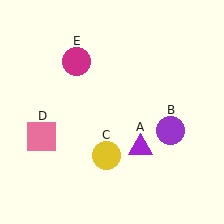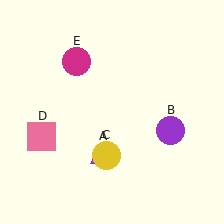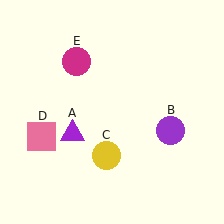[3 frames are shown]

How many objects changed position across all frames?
1 object changed position: purple triangle (object A).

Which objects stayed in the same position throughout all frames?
Purple circle (object B) and yellow circle (object C) and pink square (object D) and magenta circle (object E) remained stationary.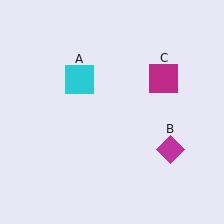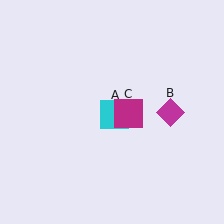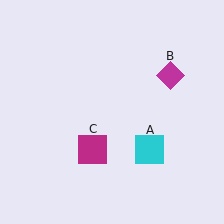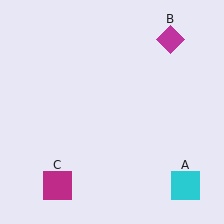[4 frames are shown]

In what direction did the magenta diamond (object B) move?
The magenta diamond (object B) moved up.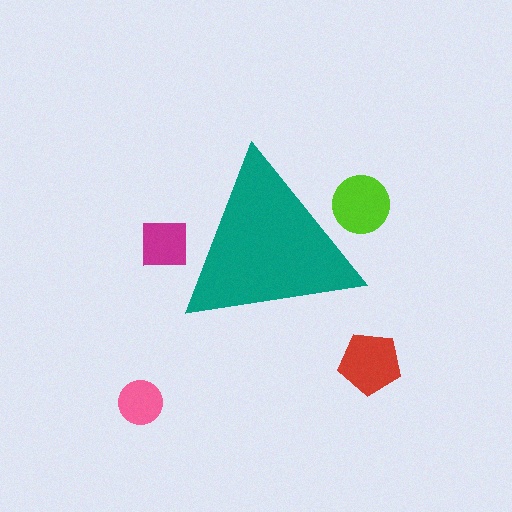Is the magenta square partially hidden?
Yes, the magenta square is partially hidden behind the teal triangle.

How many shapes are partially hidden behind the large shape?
2 shapes are partially hidden.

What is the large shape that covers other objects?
A teal triangle.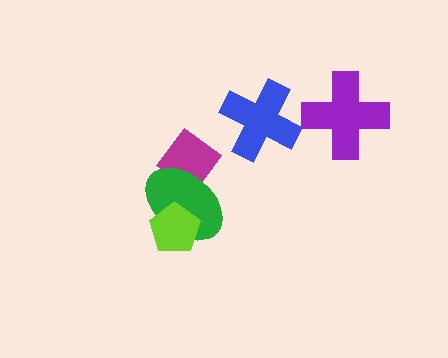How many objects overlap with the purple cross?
0 objects overlap with the purple cross.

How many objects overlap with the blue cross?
0 objects overlap with the blue cross.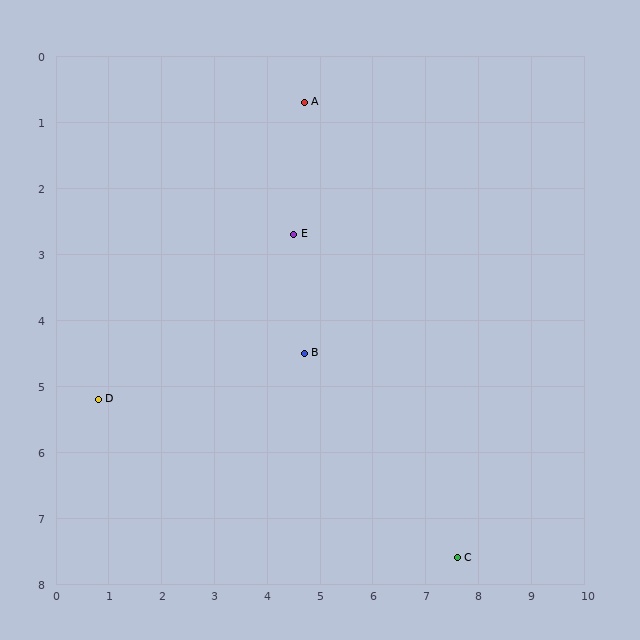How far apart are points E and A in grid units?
Points E and A are about 2.0 grid units apart.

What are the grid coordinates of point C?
Point C is at approximately (7.6, 7.6).